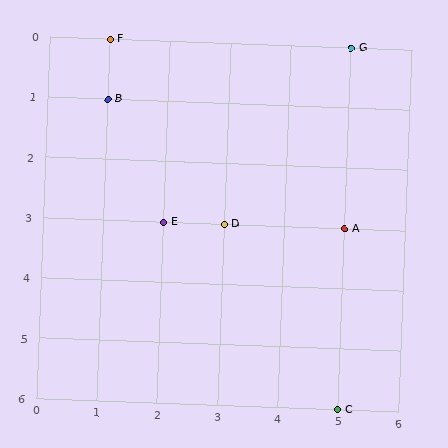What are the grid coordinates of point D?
Point D is at grid coordinates (3, 3).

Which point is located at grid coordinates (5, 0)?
Point G is at (5, 0).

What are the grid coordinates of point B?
Point B is at grid coordinates (1, 1).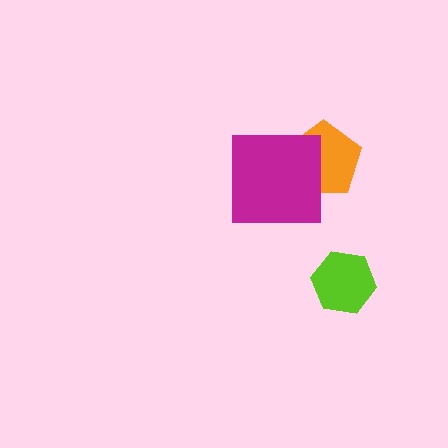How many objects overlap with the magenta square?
1 object overlaps with the magenta square.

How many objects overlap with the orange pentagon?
1 object overlaps with the orange pentagon.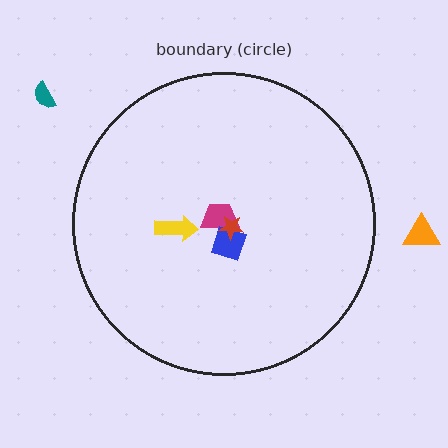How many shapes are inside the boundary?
4 inside, 2 outside.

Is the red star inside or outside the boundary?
Inside.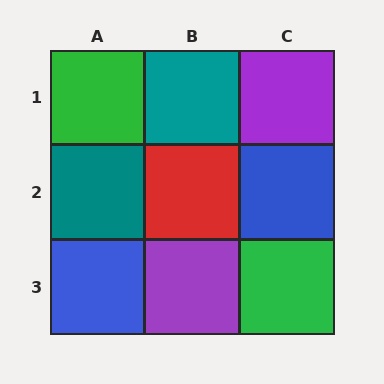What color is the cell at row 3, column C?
Green.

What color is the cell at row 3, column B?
Purple.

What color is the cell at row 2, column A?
Teal.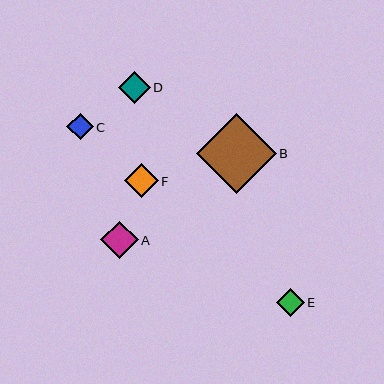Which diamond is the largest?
Diamond B is the largest with a size of approximately 80 pixels.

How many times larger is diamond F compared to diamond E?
Diamond F is approximately 1.2 times the size of diamond E.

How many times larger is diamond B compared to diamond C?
Diamond B is approximately 3.0 times the size of diamond C.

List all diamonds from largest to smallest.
From largest to smallest: B, A, F, D, E, C.